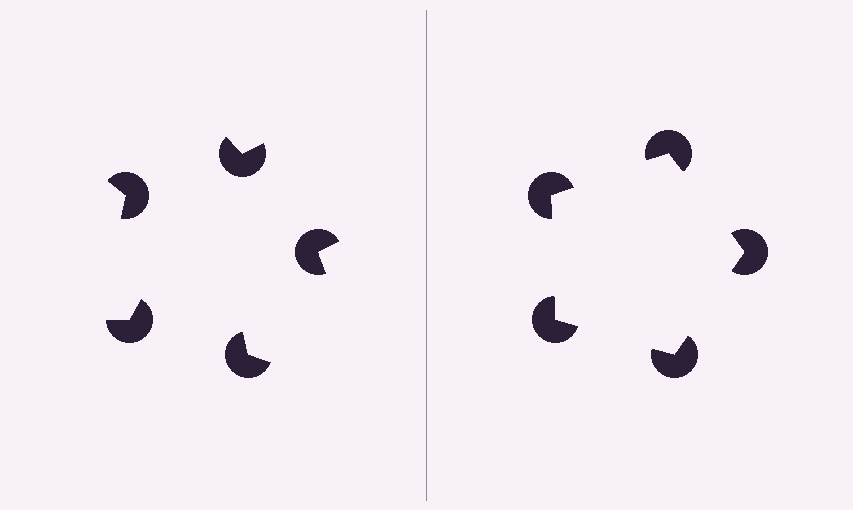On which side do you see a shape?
An illusory pentagon appears on the right side. On the left side the wedge cuts are rotated, so no coherent shape forms.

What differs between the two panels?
The pac-man discs are positioned identically on both sides; only the wedge orientations differ. On the right they align to a pentagon; on the left they are misaligned.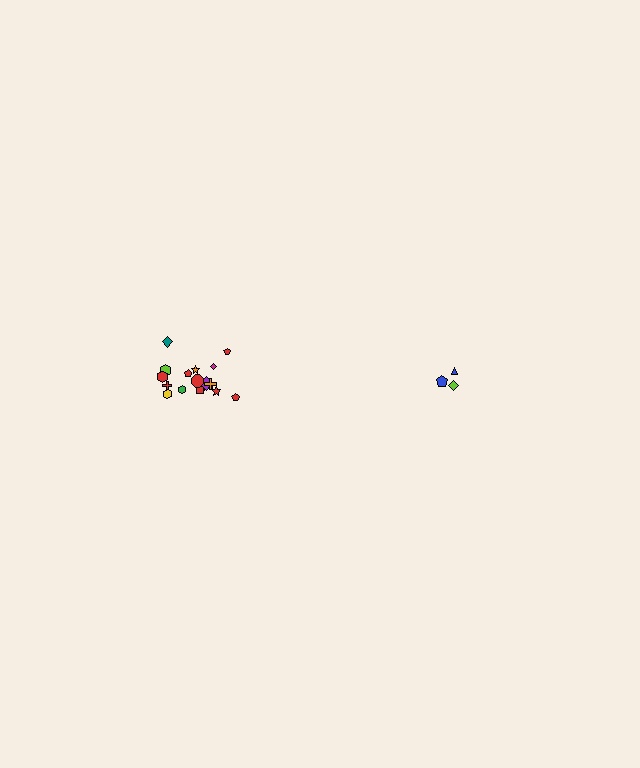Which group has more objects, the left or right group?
The left group.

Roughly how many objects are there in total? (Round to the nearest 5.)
Roughly 20 objects in total.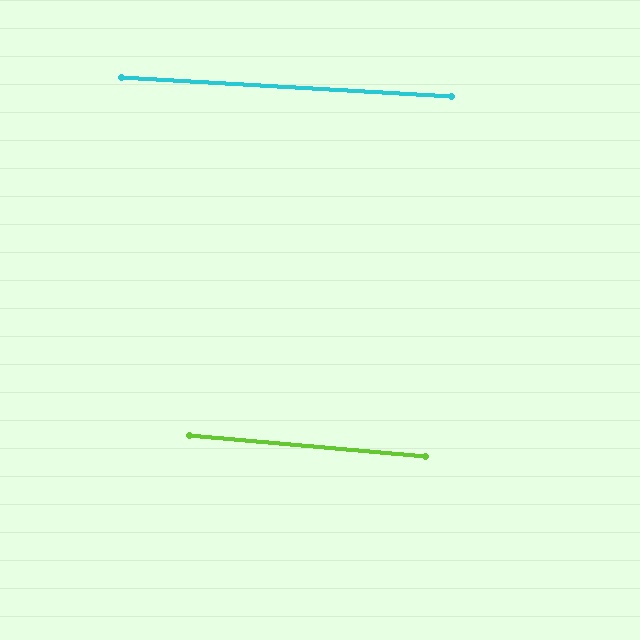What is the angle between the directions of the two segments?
Approximately 2 degrees.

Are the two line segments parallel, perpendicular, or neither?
Parallel — their directions differ by only 1.8°.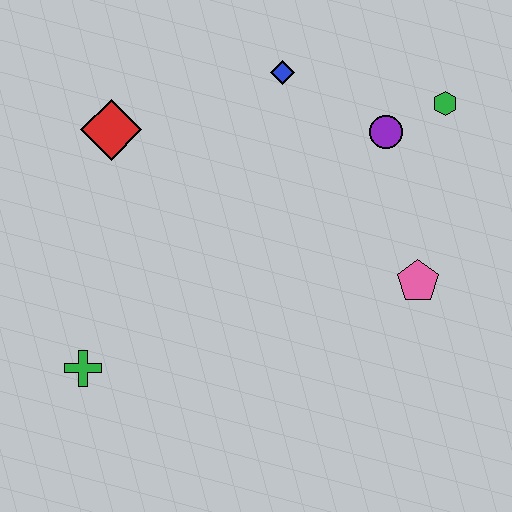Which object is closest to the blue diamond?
The purple circle is closest to the blue diamond.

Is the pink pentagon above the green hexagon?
No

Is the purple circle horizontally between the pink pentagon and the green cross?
Yes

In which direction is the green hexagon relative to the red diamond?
The green hexagon is to the right of the red diamond.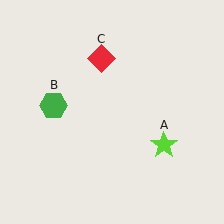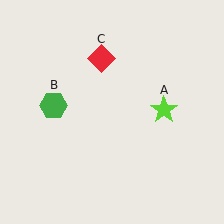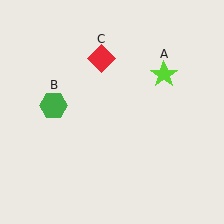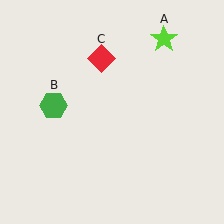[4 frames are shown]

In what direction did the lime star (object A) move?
The lime star (object A) moved up.